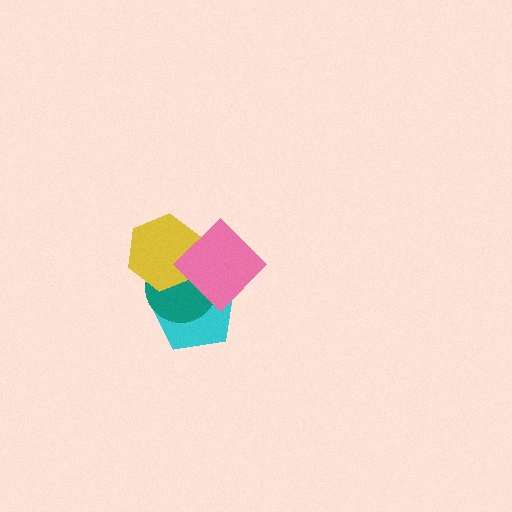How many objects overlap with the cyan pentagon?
3 objects overlap with the cyan pentagon.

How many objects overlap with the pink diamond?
3 objects overlap with the pink diamond.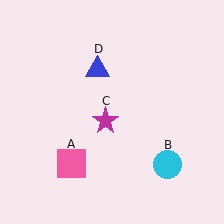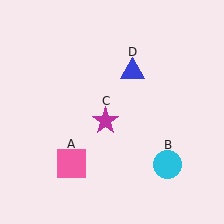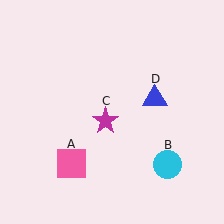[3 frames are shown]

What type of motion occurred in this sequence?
The blue triangle (object D) rotated clockwise around the center of the scene.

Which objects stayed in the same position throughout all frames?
Pink square (object A) and cyan circle (object B) and magenta star (object C) remained stationary.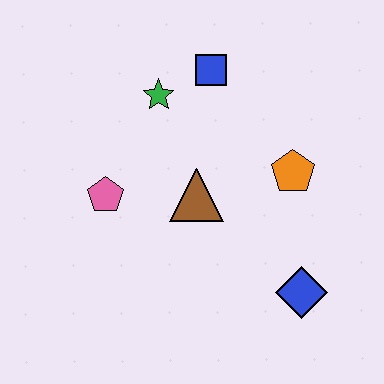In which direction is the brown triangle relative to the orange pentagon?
The brown triangle is to the left of the orange pentagon.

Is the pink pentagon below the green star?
Yes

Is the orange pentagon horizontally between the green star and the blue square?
No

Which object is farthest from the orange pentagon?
The pink pentagon is farthest from the orange pentagon.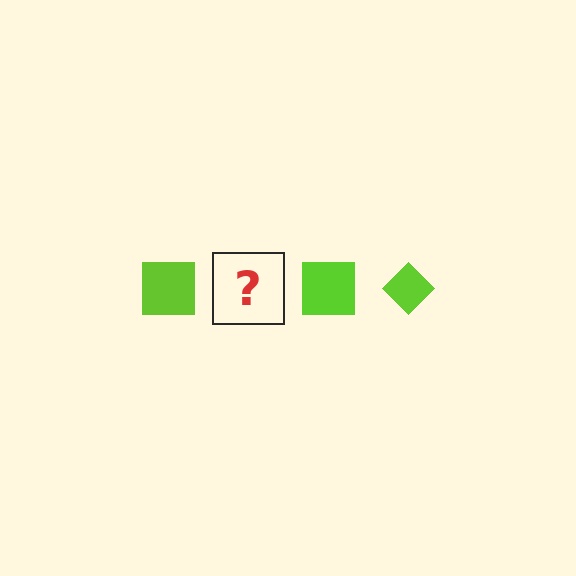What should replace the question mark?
The question mark should be replaced with a lime diamond.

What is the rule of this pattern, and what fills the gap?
The rule is that the pattern cycles through square, diamond shapes in lime. The gap should be filled with a lime diamond.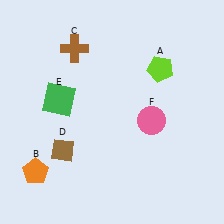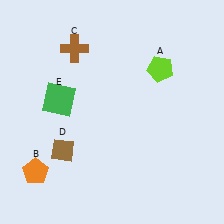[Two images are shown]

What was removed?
The pink circle (F) was removed in Image 2.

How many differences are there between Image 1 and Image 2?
There is 1 difference between the two images.